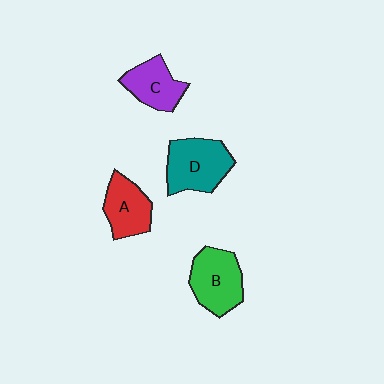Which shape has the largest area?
Shape D (teal).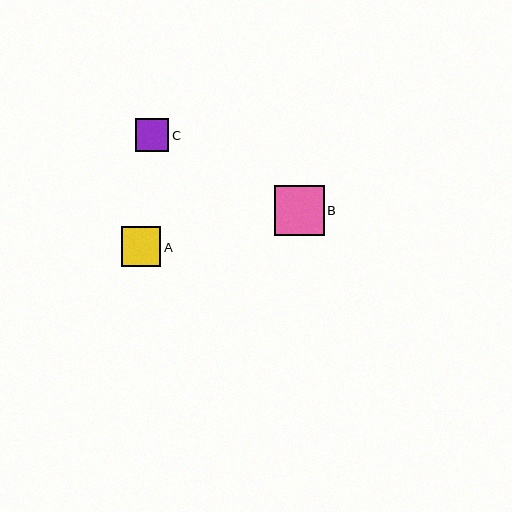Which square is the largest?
Square B is the largest with a size of approximately 50 pixels.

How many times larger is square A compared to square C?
Square A is approximately 1.2 times the size of square C.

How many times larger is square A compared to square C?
Square A is approximately 1.2 times the size of square C.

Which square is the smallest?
Square C is the smallest with a size of approximately 33 pixels.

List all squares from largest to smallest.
From largest to smallest: B, A, C.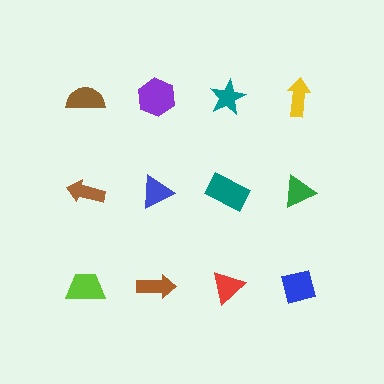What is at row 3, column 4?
A blue square.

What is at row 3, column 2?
A brown arrow.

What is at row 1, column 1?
A brown semicircle.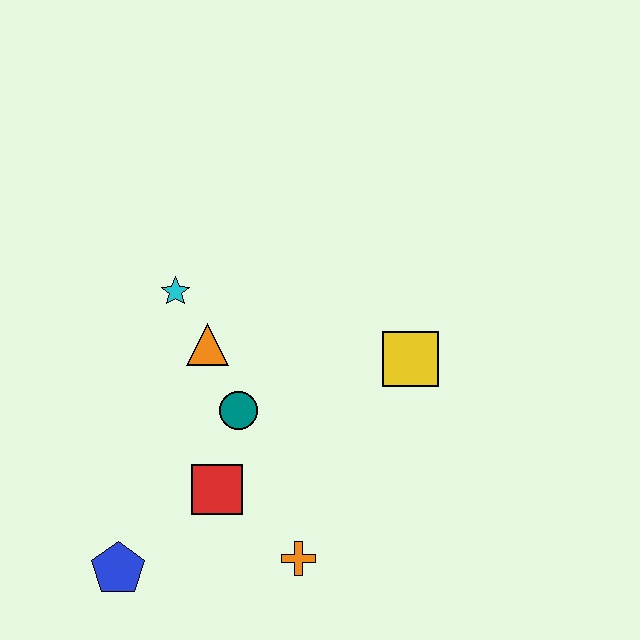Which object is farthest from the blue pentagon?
The yellow square is farthest from the blue pentagon.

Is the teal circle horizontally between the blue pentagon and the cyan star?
No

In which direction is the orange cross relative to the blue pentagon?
The orange cross is to the right of the blue pentagon.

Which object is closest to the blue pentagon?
The red square is closest to the blue pentagon.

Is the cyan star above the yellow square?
Yes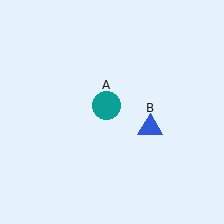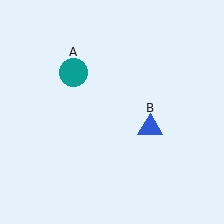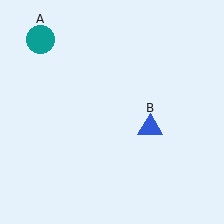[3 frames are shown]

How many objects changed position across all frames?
1 object changed position: teal circle (object A).